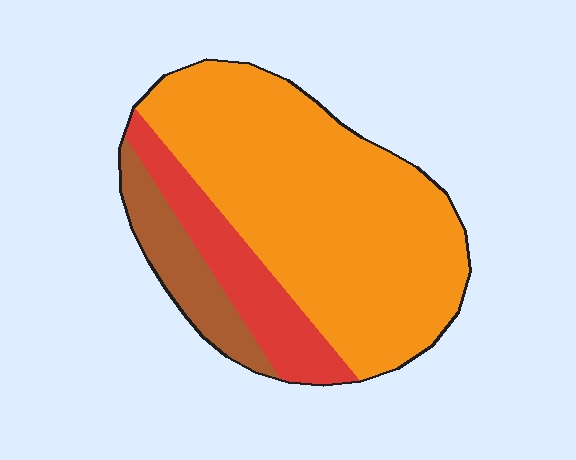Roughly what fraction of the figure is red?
Red takes up about one sixth (1/6) of the figure.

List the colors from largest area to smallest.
From largest to smallest: orange, red, brown.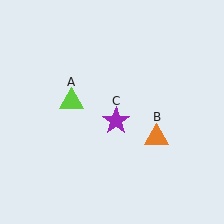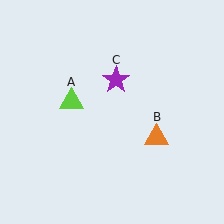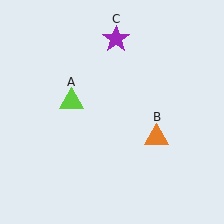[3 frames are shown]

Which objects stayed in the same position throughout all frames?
Lime triangle (object A) and orange triangle (object B) remained stationary.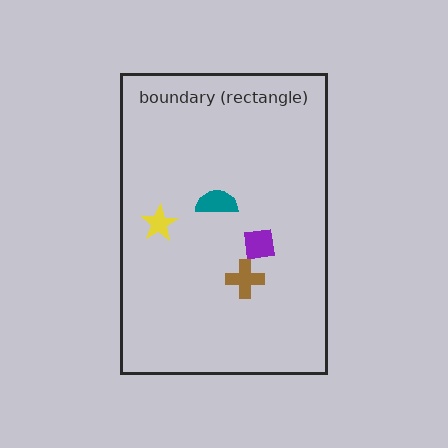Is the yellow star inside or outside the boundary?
Inside.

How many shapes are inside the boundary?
4 inside, 0 outside.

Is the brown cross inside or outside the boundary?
Inside.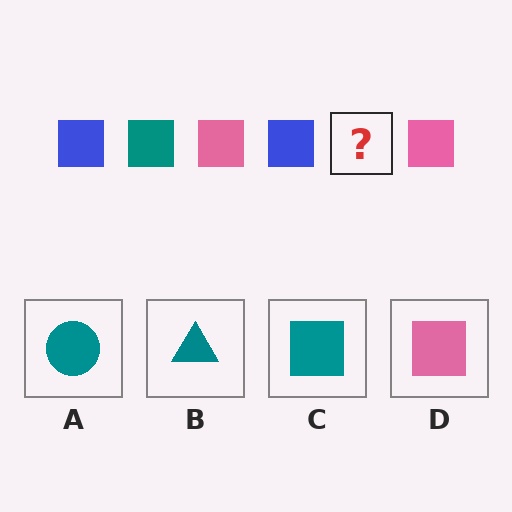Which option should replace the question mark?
Option C.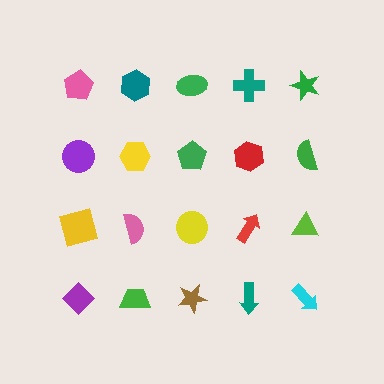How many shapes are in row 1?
5 shapes.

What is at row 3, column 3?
A yellow circle.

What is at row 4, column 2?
A green trapezoid.